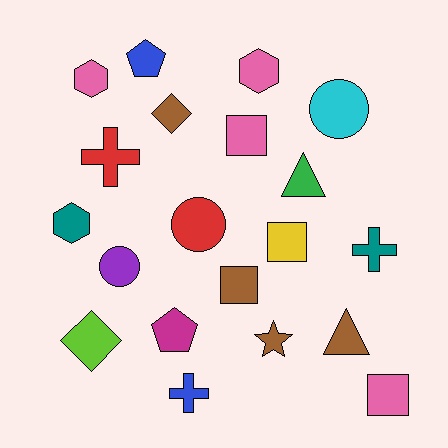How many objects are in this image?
There are 20 objects.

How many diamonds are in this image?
There are 2 diamonds.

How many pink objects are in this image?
There are 4 pink objects.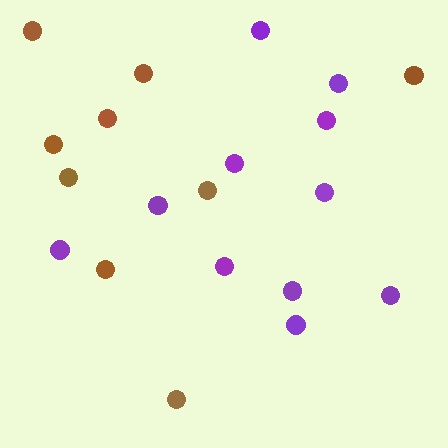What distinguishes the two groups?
There are 2 groups: one group of purple circles (11) and one group of brown circles (9).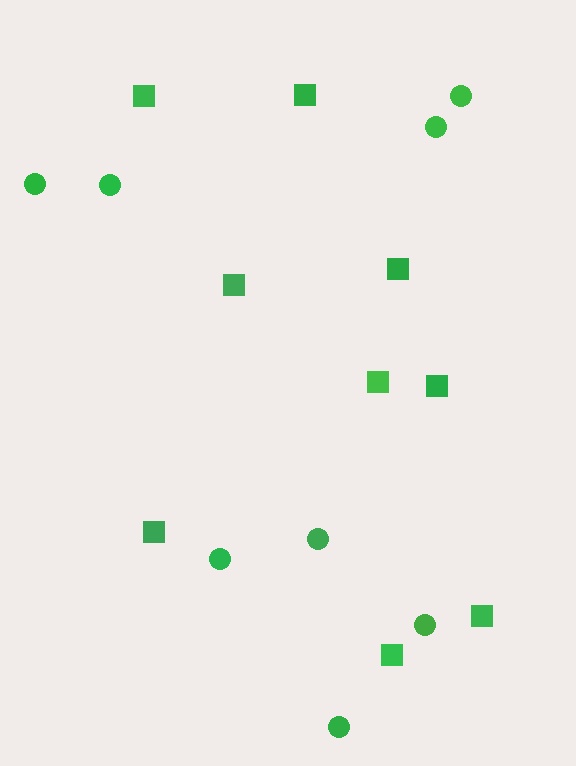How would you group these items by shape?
There are 2 groups: one group of squares (9) and one group of circles (8).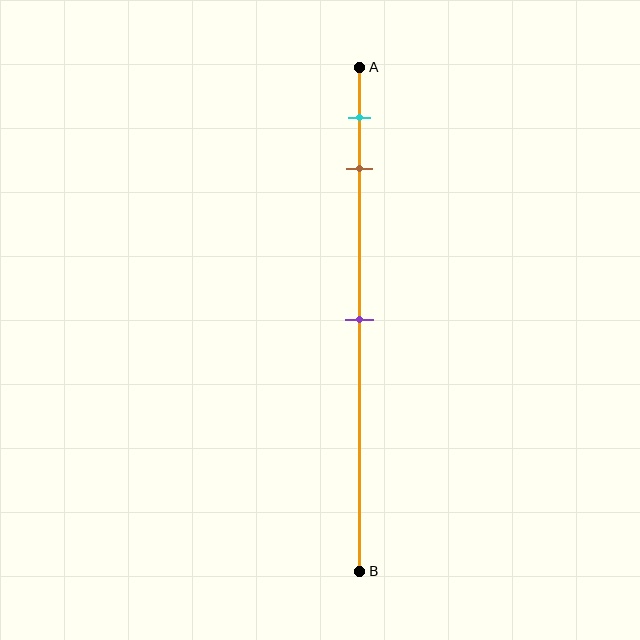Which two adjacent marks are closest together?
The cyan and brown marks are the closest adjacent pair.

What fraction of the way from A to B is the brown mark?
The brown mark is approximately 20% (0.2) of the way from A to B.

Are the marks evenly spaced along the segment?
No, the marks are not evenly spaced.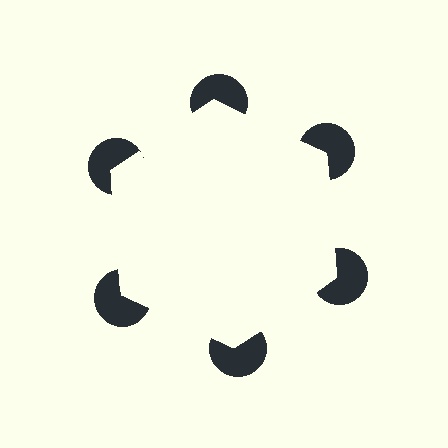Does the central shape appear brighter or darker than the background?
It typically appears slightly brighter than the background, even though no actual brightness change is drawn.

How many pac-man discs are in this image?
There are 6 — one at each vertex of the illusory hexagon.